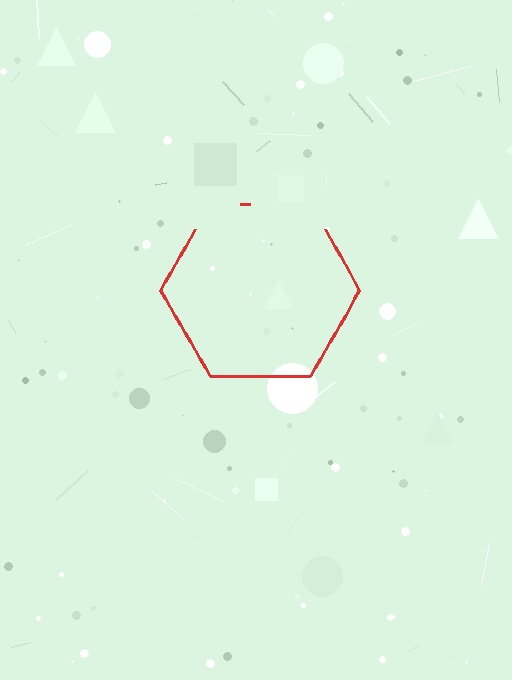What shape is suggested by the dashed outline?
The dashed outline suggests a hexagon.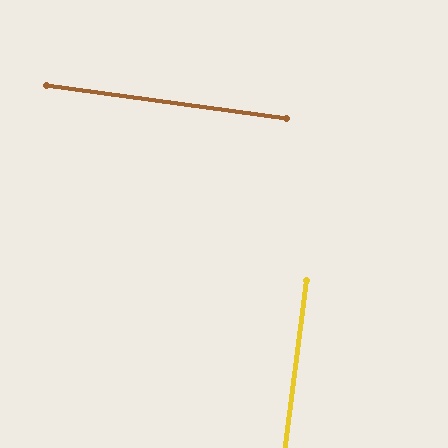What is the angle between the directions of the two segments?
Approximately 89 degrees.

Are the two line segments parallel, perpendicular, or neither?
Perpendicular — they meet at approximately 89°.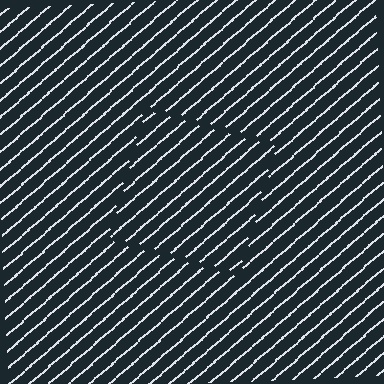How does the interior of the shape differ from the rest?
The interior of the shape contains the same grating, shifted by half a period — the contour is defined by the phase discontinuity where line-ends from the inner and outer gratings abut.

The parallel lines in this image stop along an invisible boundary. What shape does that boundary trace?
An illusory square. The interior of the shape contains the same grating, shifted by half a period — the contour is defined by the phase discontinuity where line-ends from the inner and outer gratings abut.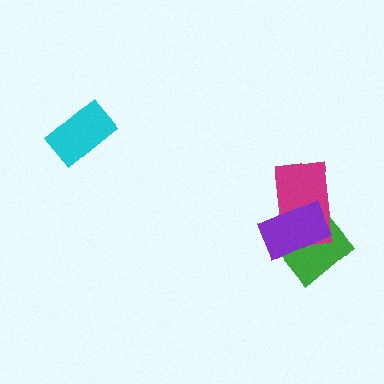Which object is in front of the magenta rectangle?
The purple rectangle is in front of the magenta rectangle.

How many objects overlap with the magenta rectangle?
2 objects overlap with the magenta rectangle.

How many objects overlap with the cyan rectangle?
0 objects overlap with the cyan rectangle.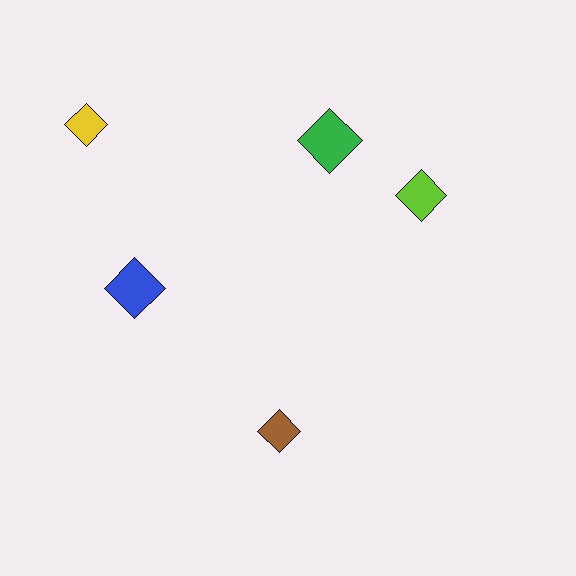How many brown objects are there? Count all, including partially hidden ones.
There is 1 brown object.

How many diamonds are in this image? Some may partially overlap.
There are 5 diamonds.